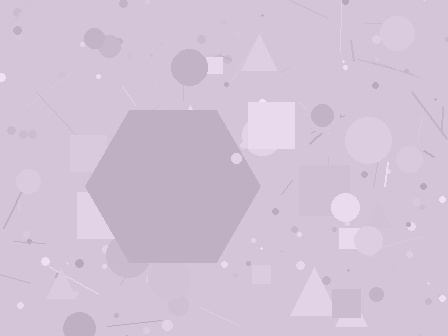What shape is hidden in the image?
A hexagon is hidden in the image.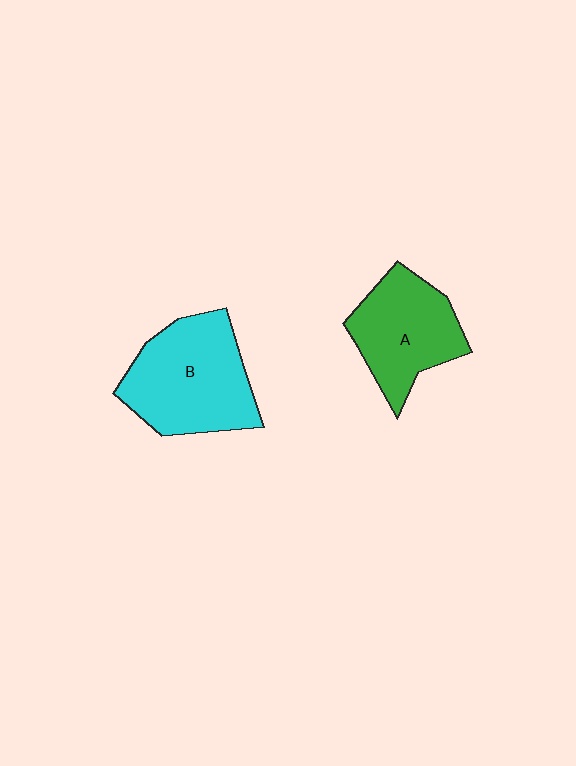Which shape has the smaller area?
Shape A (green).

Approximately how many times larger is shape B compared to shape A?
Approximately 1.3 times.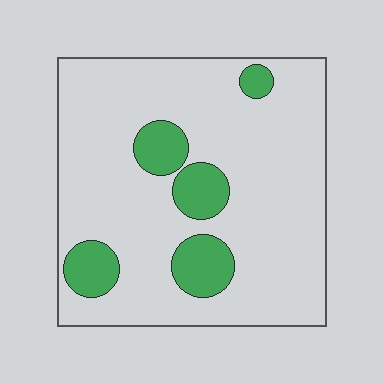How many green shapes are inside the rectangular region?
5.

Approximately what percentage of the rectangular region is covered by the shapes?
Approximately 15%.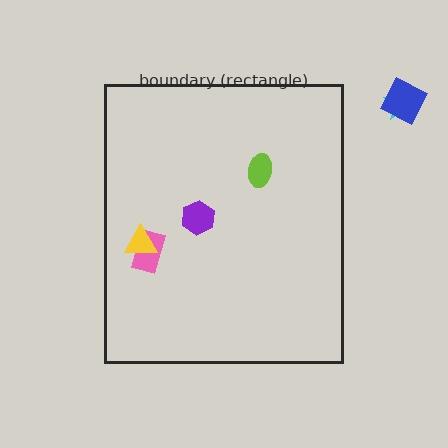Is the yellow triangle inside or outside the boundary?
Inside.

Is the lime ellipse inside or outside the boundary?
Inside.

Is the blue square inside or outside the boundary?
Outside.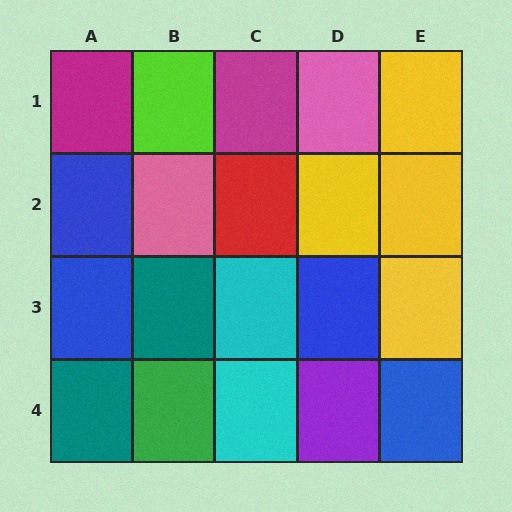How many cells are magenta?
2 cells are magenta.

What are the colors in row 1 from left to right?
Magenta, lime, magenta, pink, yellow.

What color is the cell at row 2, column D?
Yellow.